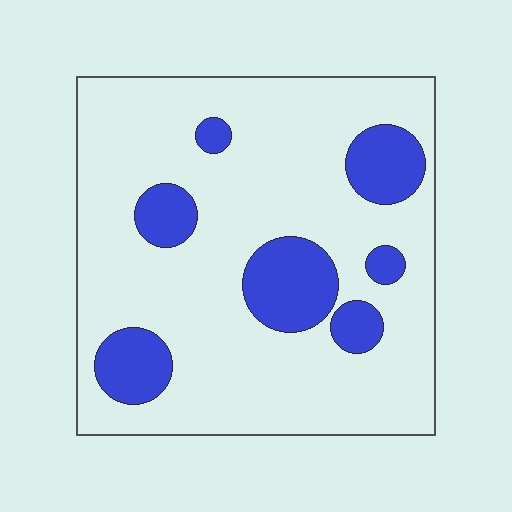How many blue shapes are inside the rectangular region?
7.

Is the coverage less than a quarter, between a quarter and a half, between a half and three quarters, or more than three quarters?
Less than a quarter.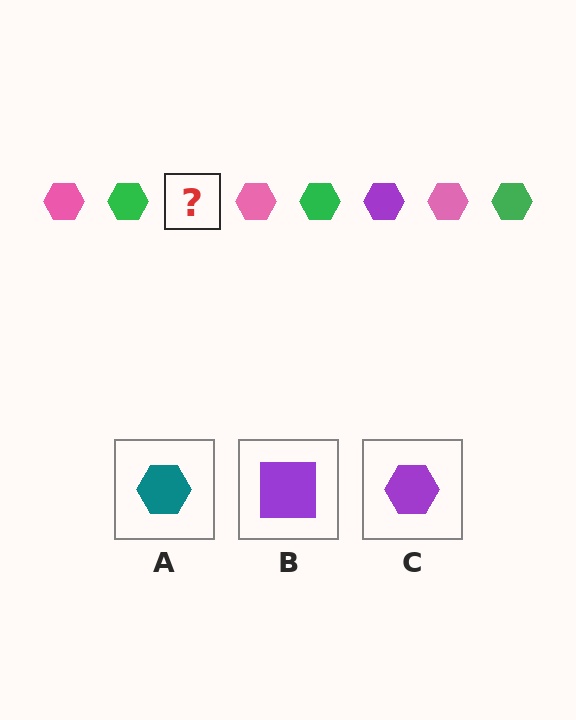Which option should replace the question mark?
Option C.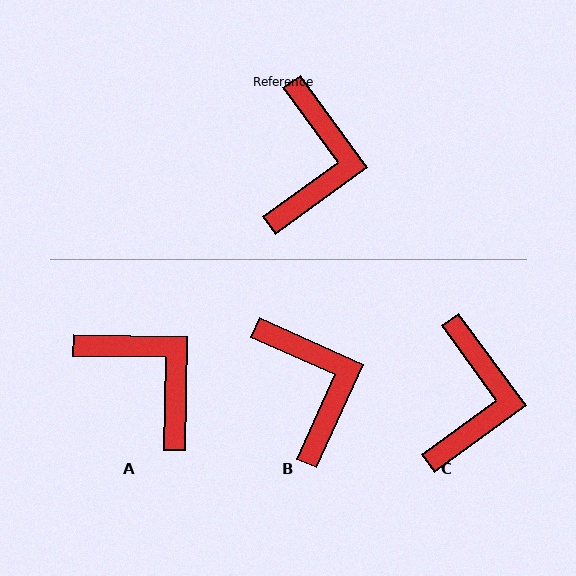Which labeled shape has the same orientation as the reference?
C.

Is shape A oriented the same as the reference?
No, it is off by about 53 degrees.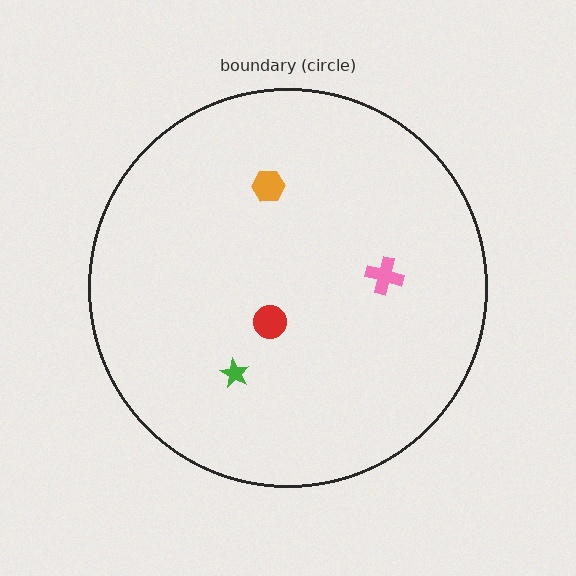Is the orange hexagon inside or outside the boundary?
Inside.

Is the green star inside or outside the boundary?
Inside.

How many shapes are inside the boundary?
4 inside, 0 outside.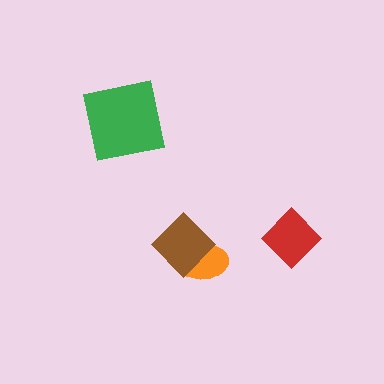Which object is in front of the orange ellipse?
The brown diamond is in front of the orange ellipse.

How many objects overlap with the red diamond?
0 objects overlap with the red diamond.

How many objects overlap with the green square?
0 objects overlap with the green square.